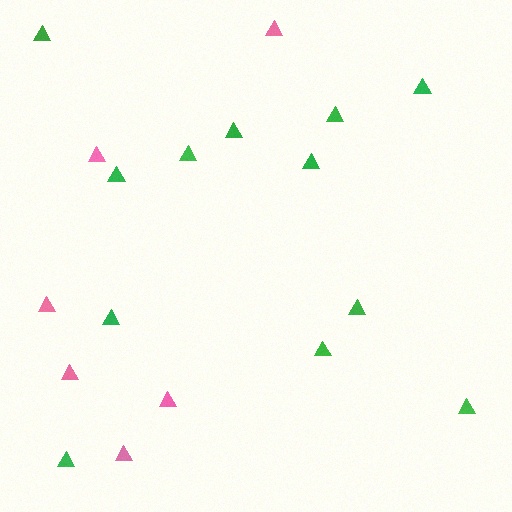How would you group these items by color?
There are 2 groups: one group of green triangles (12) and one group of pink triangles (6).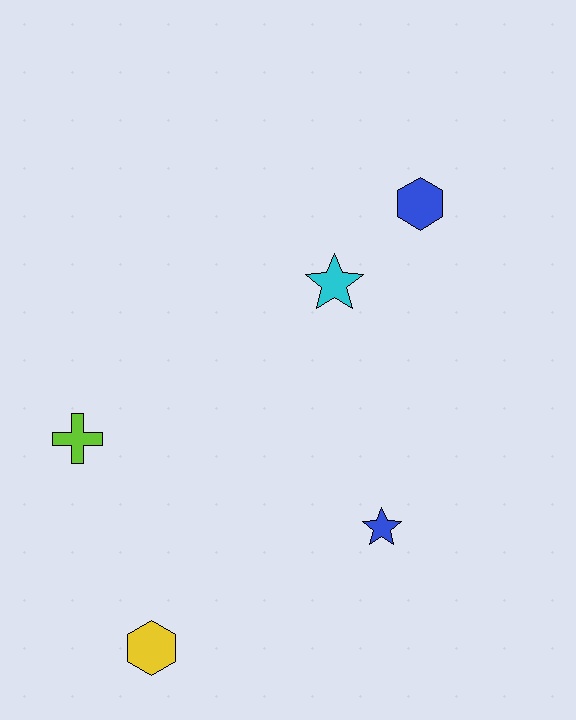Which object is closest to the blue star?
The cyan star is closest to the blue star.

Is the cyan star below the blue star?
No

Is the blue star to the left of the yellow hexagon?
No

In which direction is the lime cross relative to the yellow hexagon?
The lime cross is above the yellow hexagon.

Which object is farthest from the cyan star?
The yellow hexagon is farthest from the cyan star.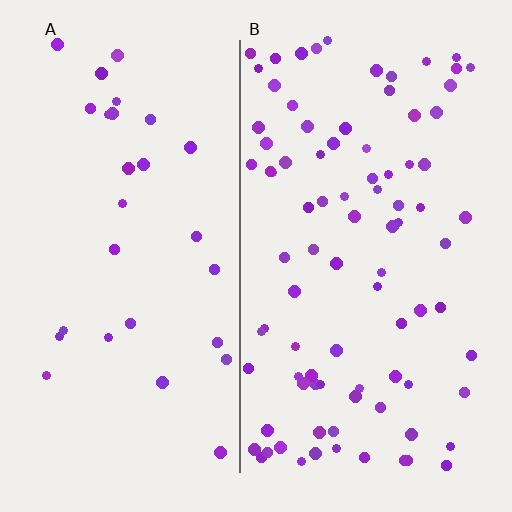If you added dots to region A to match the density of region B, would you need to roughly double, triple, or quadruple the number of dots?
Approximately triple.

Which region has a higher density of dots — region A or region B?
B (the right).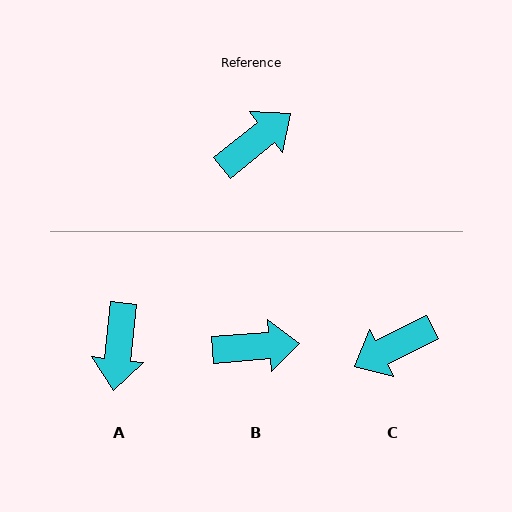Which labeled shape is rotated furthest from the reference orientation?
C, about 168 degrees away.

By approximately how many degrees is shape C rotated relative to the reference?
Approximately 168 degrees counter-clockwise.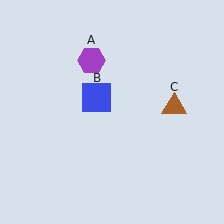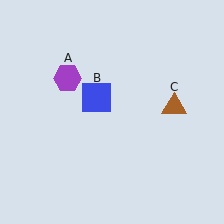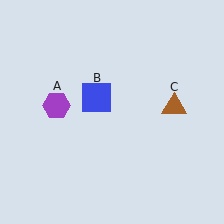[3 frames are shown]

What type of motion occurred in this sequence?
The purple hexagon (object A) rotated counterclockwise around the center of the scene.